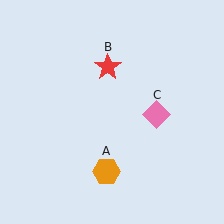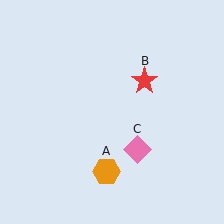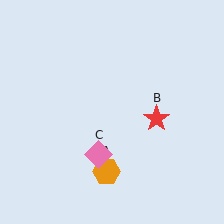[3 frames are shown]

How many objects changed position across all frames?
2 objects changed position: red star (object B), pink diamond (object C).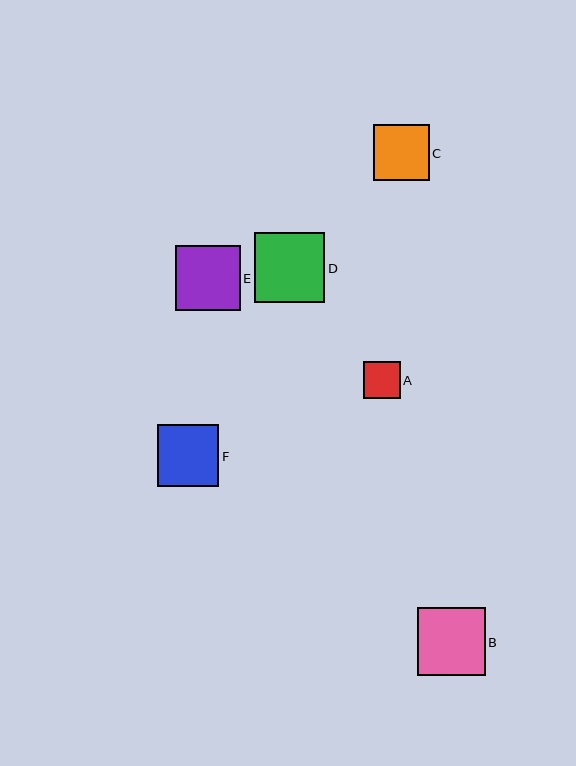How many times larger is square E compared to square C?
Square E is approximately 1.2 times the size of square C.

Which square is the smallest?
Square A is the smallest with a size of approximately 37 pixels.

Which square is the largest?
Square D is the largest with a size of approximately 70 pixels.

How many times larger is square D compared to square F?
Square D is approximately 1.1 times the size of square F.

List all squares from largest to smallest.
From largest to smallest: D, B, E, F, C, A.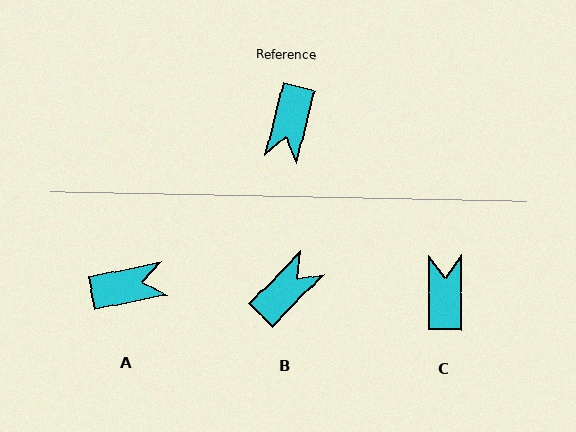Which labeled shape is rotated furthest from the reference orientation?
C, about 166 degrees away.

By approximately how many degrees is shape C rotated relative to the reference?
Approximately 166 degrees clockwise.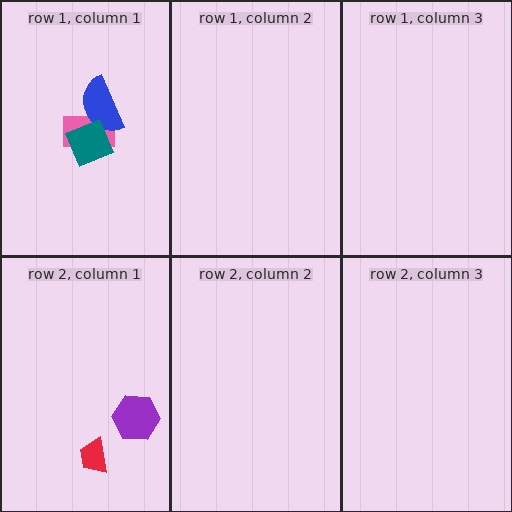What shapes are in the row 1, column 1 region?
The pink rectangle, the blue semicircle, the teal diamond.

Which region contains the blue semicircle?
The row 1, column 1 region.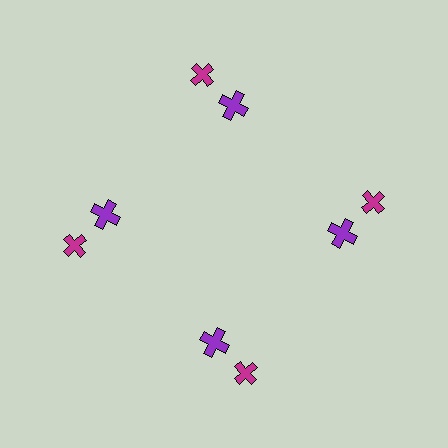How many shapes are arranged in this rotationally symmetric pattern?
There are 8 shapes, arranged in 4 groups of 2.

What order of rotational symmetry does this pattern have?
This pattern has 4-fold rotational symmetry.